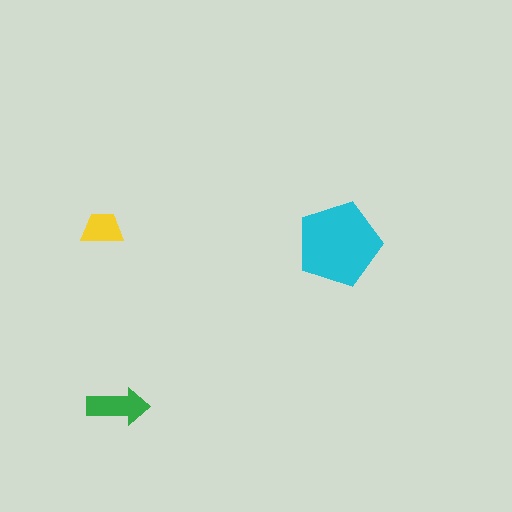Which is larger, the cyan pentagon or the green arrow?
The cyan pentagon.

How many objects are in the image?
There are 3 objects in the image.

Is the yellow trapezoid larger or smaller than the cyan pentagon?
Smaller.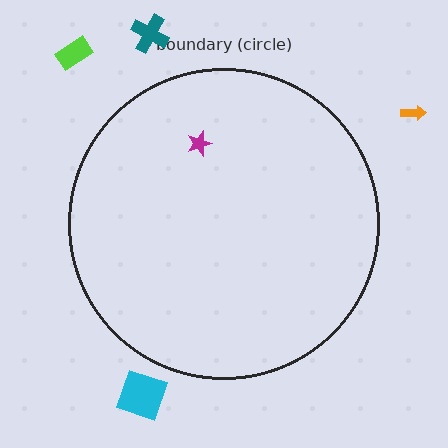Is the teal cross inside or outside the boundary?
Outside.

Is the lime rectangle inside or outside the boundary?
Outside.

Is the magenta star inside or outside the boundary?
Inside.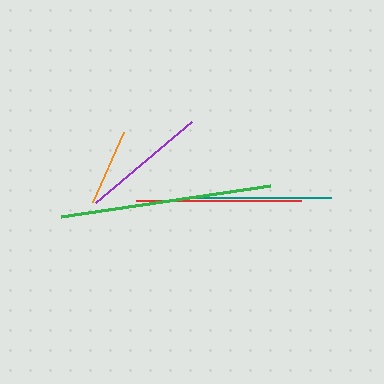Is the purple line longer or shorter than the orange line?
The purple line is longer than the orange line.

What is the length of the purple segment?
The purple segment is approximately 125 pixels long.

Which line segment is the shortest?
The orange line is the shortest at approximately 77 pixels.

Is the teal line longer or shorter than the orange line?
The teal line is longer than the orange line.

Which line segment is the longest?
The green line is the longest at approximately 212 pixels.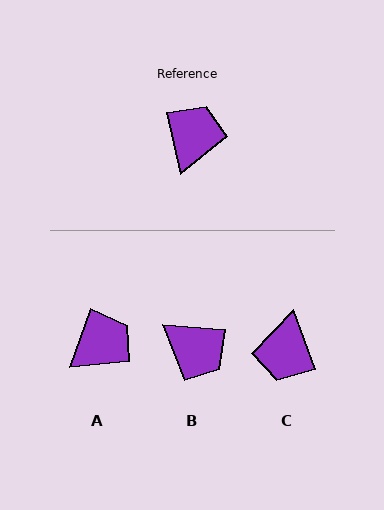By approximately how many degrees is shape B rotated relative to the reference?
Approximately 107 degrees clockwise.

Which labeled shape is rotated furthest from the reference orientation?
C, about 173 degrees away.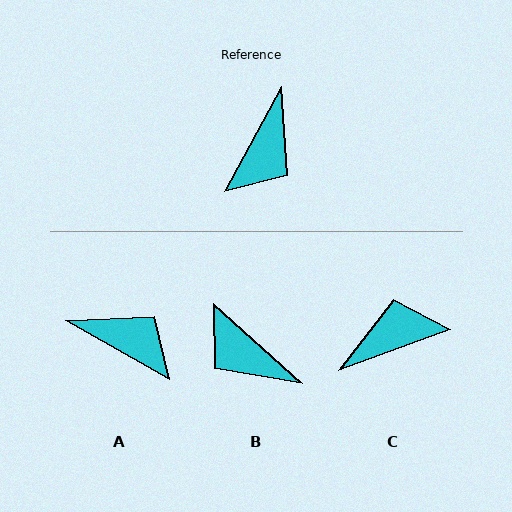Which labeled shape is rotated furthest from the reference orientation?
C, about 139 degrees away.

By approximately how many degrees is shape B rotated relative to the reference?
Approximately 104 degrees clockwise.